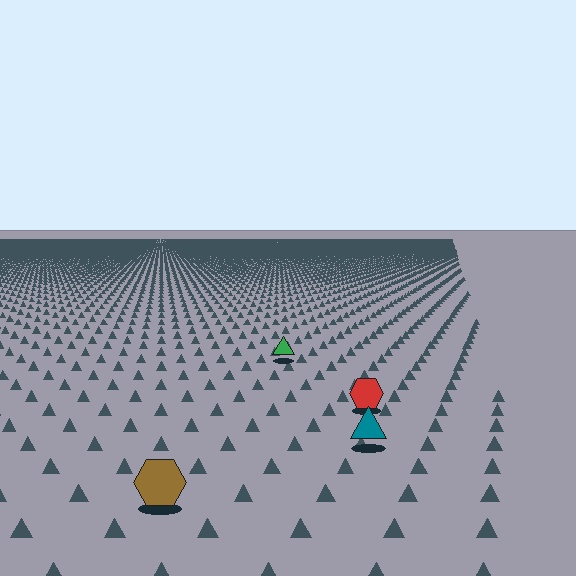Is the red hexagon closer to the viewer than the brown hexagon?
No. The brown hexagon is closer — you can tell from the texture gradient: the ground texture is coarser near it.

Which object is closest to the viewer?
The brown hexagon is closest. The texture marks near it are larger and more spread out.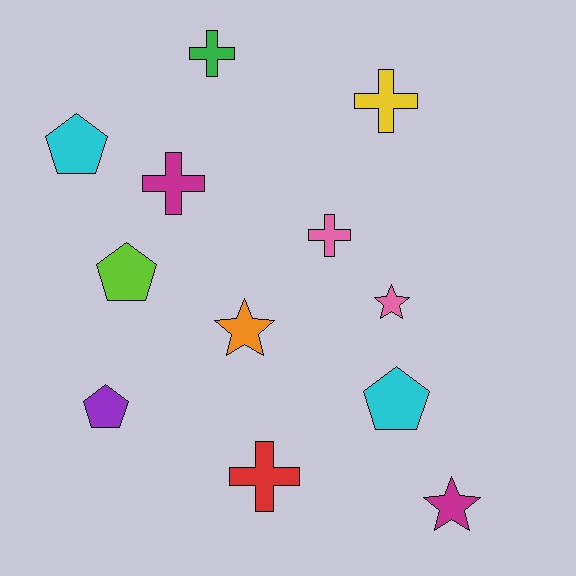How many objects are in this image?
There are 12 objects.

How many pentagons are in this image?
There are 4 pentagons.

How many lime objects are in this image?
There is 1 lime object.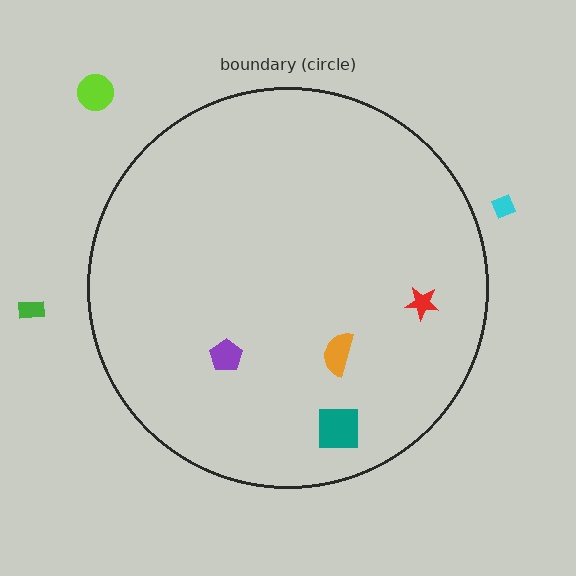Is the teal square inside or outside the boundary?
Inside.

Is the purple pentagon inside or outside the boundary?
Inside.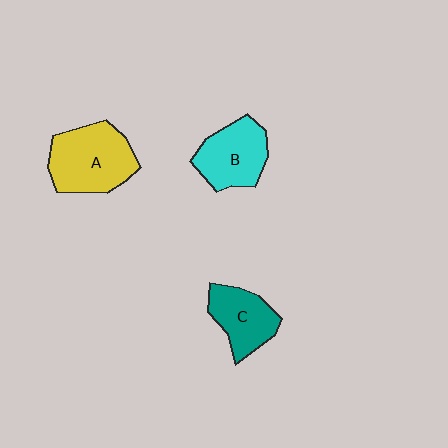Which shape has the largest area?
Shape A (yellow).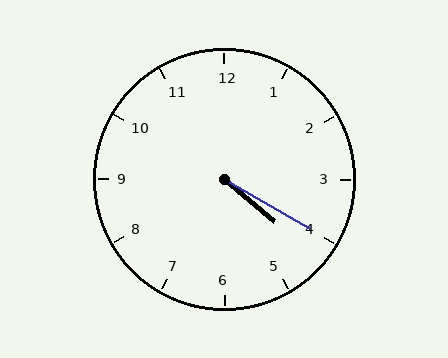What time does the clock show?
4:20.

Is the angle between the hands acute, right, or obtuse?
It is acute.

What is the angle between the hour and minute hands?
Approximately 10 degrees.